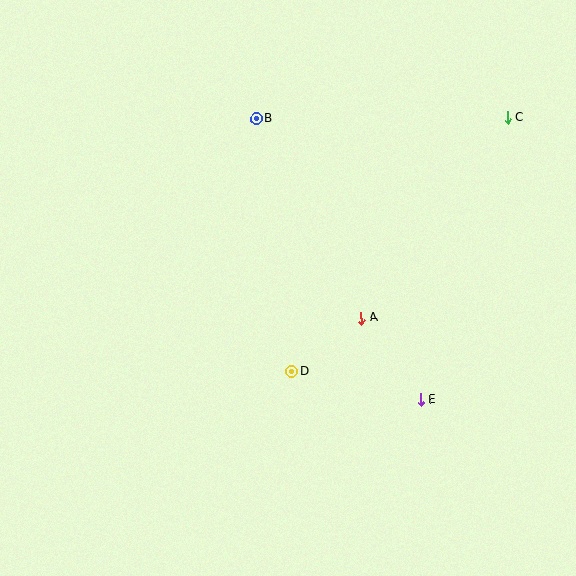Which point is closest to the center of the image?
Point A at (361, 318) is closest to the center.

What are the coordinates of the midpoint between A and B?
The midpoint between A and B is at (309, 218).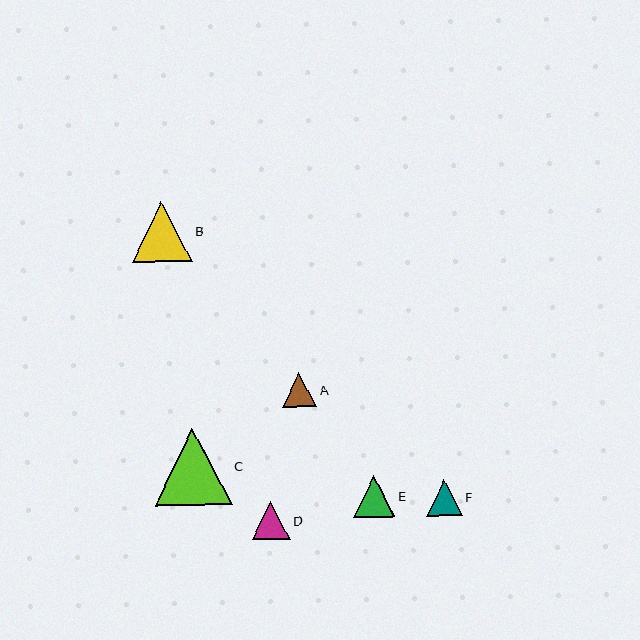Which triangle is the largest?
Triangle C is the largest with a size of approximately 77 pixels.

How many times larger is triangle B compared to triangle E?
Triangle B is approximately 1.5 times the size of triangle E.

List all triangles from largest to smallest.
From largest to smallest: C, B, E, D, F, A.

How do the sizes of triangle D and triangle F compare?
Triangle D and triangle F are approximately the same size.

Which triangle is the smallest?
Triangle A is the smallest with a size of approximately 35 pixels.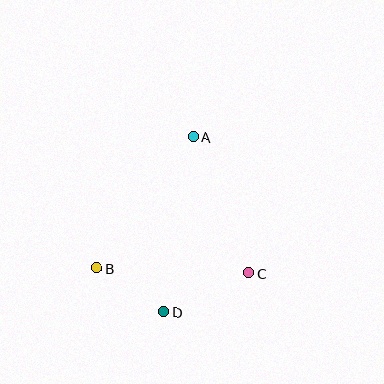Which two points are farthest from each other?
Points A and D are farthest from each other.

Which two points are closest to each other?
Points B and D are closest to each other.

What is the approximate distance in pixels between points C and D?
The distance between C and D is approximately 93 pixels.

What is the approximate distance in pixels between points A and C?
The distance between A and C is approximately 147 pixels.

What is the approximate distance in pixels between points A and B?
The distance between A and B is approximately 163 pixels.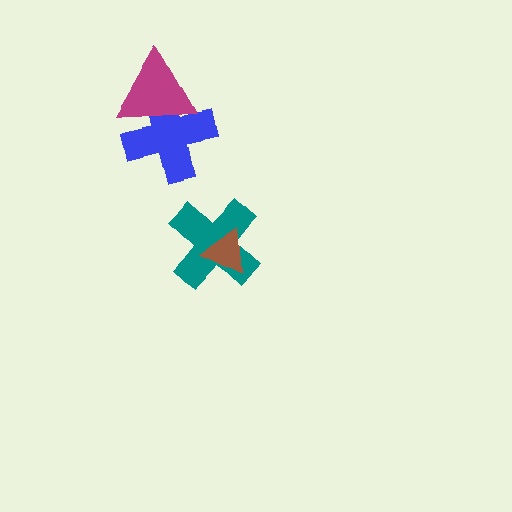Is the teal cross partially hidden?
Yes, it is partially covered by another shape.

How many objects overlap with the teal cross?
1 object overlaps with the teal cross.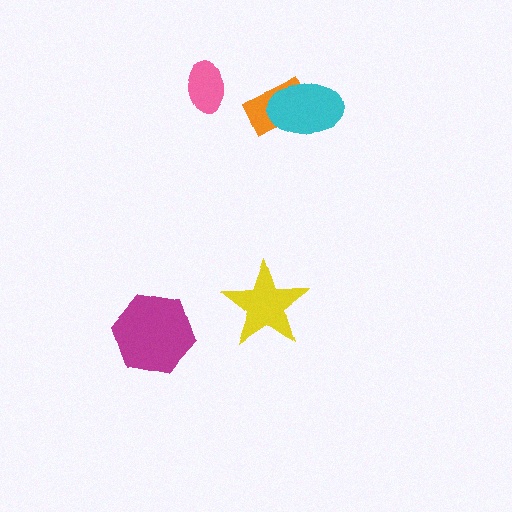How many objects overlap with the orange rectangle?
1 object overlaps with the orange rectangle.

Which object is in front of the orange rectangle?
The cyan ellipse is in front of the orange rectangle.